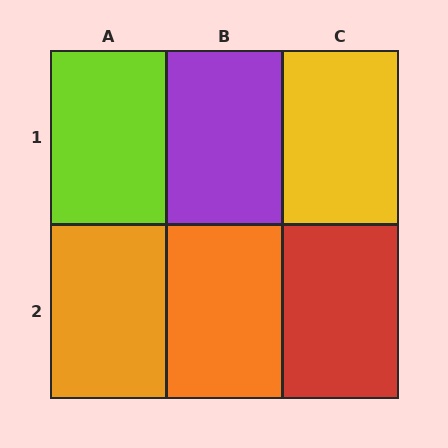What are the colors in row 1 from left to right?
Lime, purple, yellow.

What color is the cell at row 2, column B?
Orange.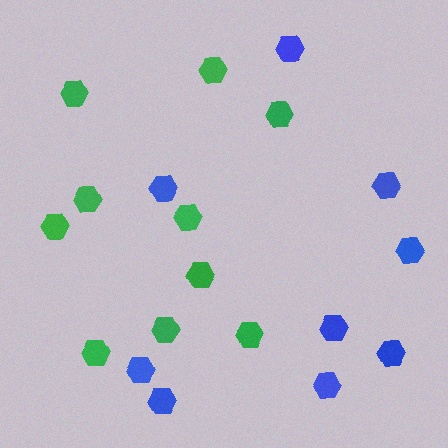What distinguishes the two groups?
There are 2 groups: one group of green hexagons (10) and one group of blue hexagons (9).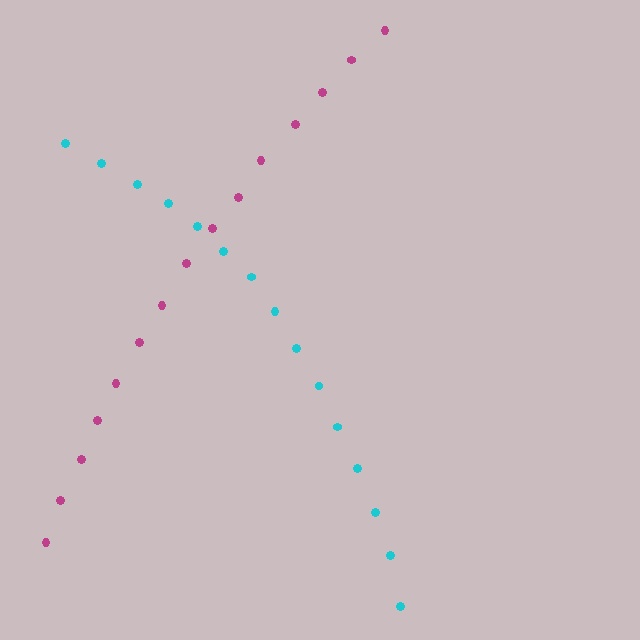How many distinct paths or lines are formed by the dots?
There are 2 distinct paths.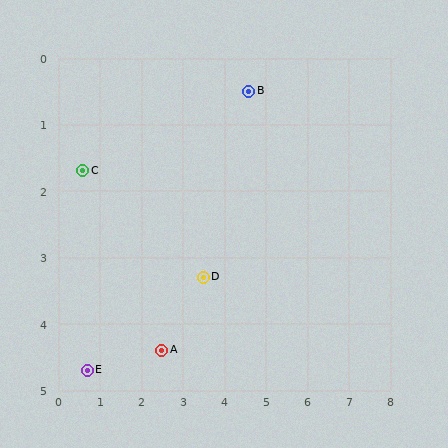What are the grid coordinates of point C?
Point C is at approximately (0.6, 1.7).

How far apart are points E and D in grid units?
Points E and D are about 3.1 grid units apart.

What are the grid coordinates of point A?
Point A is at approximately (2.5, 4.4).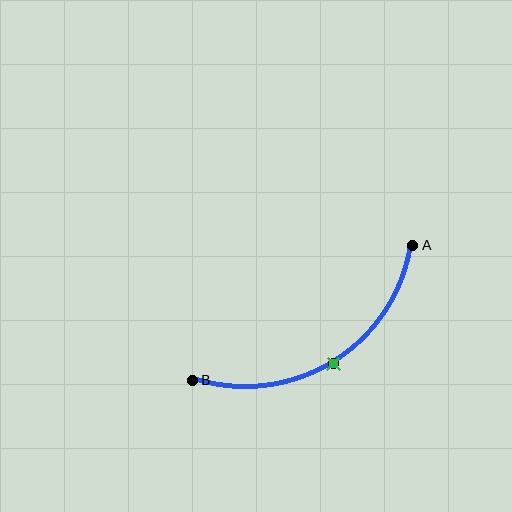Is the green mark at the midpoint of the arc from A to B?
Yes. The green mark lies on the arc at equal arc-length from both A and B — it is the arc midpoint.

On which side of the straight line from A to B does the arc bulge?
The arc bulges below the straight line connecting A and B.